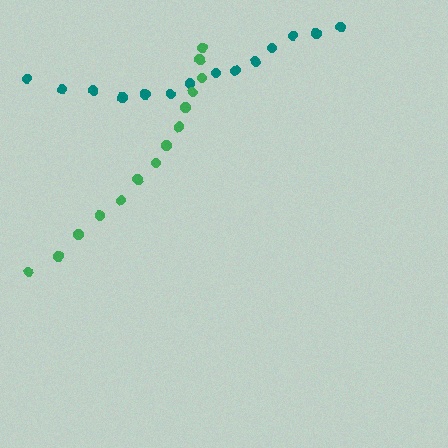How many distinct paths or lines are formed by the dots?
There are 2 distinct paths.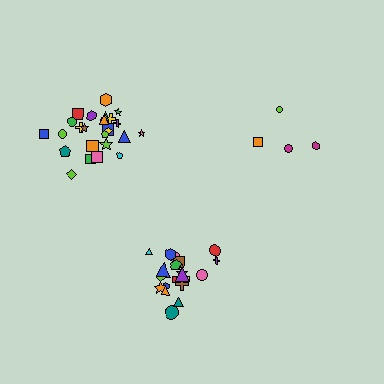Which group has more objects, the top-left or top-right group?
The top-left group.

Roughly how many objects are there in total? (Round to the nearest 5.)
Roughly 50 objects in total.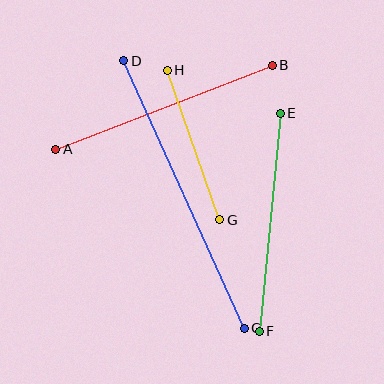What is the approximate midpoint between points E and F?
The midpoint is at approximately (270, 222) pixels.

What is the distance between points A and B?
The distance is approximately 232 pixels.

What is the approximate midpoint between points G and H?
The midpoint is at approximately (193, 145) pixels.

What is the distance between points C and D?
The distance is approximately 293 pixels.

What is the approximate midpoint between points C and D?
The midpoint is at approximately (184, 195) pixels.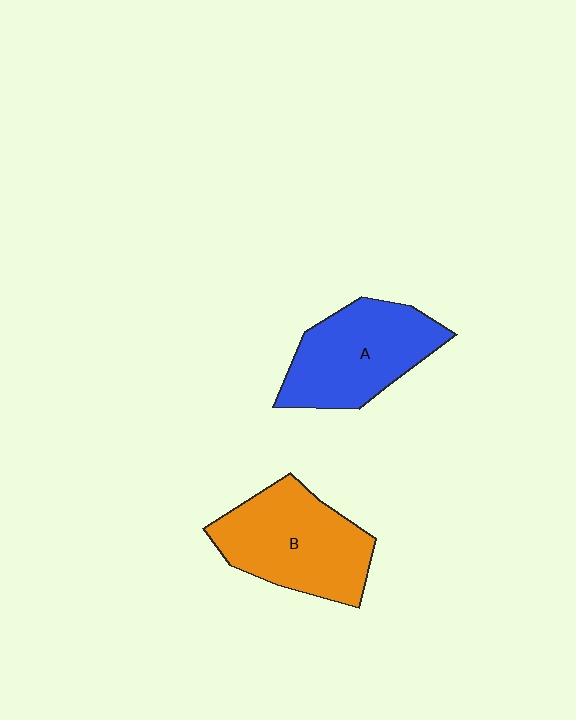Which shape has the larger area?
Shape B (orange).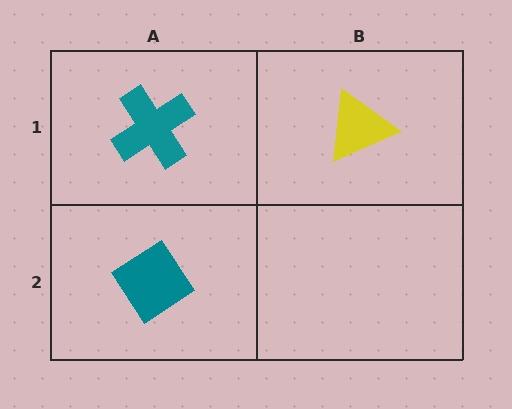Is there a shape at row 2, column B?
No, that cell is empty.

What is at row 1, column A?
A teal cross.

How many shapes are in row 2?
1 shape.